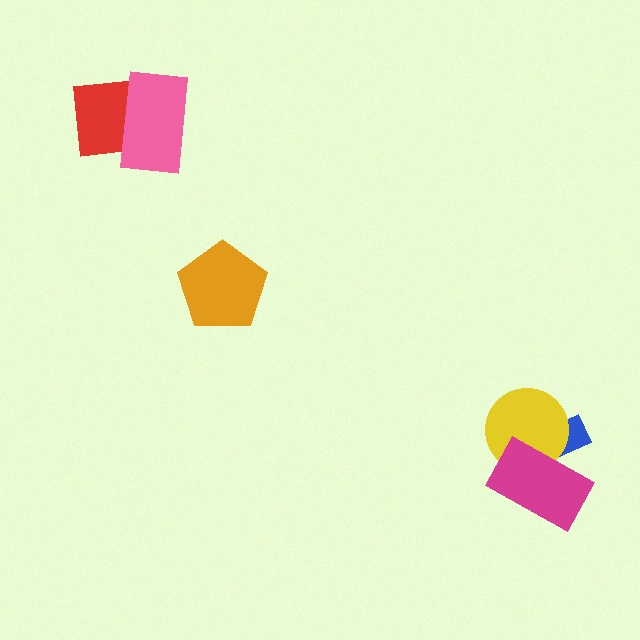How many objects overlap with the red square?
1 object overlaps with the red square.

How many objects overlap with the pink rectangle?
1 object overlaps with the pink rectangle.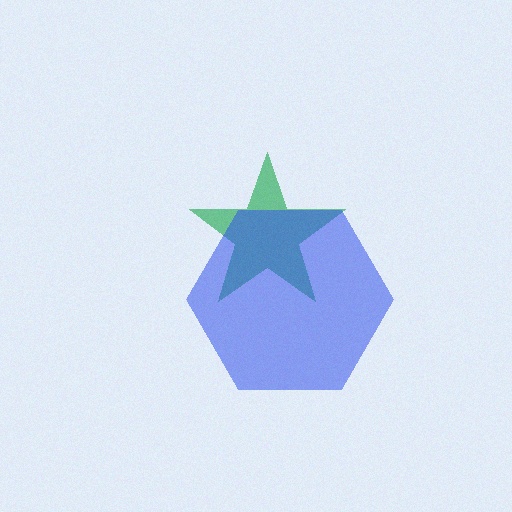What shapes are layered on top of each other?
The layered shapes are: a green star, a blue hexagon.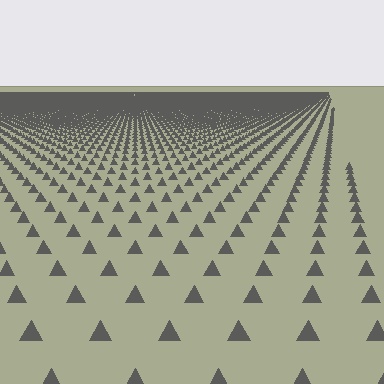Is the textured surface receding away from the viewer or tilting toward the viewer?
The surface is receding away from the viewer. Texture elements get smaller and denser toward the top.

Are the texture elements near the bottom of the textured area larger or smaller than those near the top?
Larger. Near the bottom, elements are closer to the viewer and appear at a bigger on-screen size.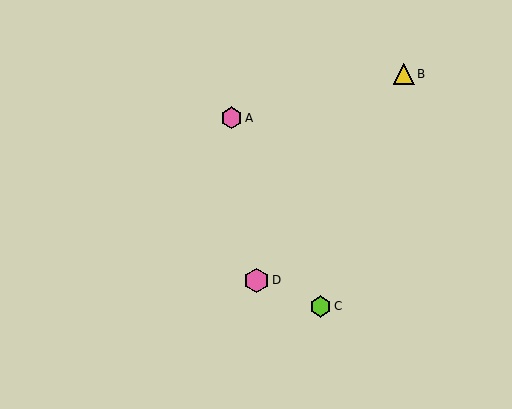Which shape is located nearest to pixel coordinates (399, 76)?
The yellow triangle (labeled B) at (404, 74) is nearest to that location.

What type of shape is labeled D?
Shape D is a pink hexagon.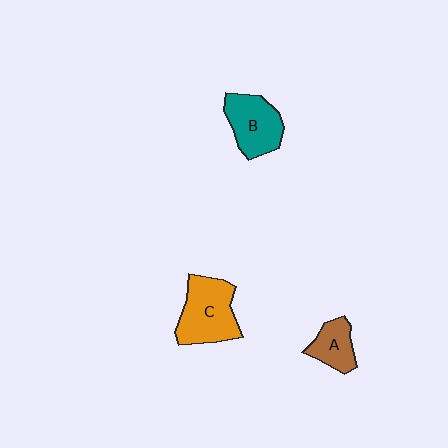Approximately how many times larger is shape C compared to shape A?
Approximately 1.9 times.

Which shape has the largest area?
Shape C (orange).